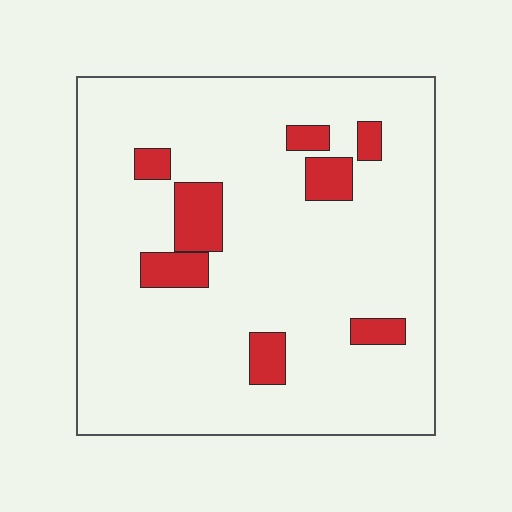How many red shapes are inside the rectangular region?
8.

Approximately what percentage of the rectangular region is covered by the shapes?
Approximately 10%.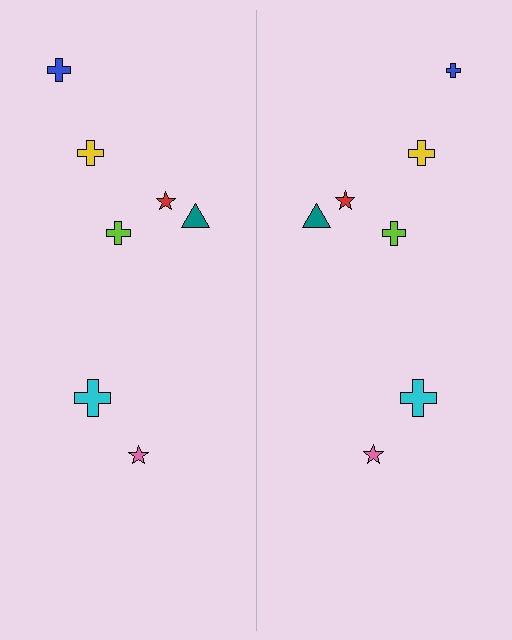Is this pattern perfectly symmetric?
No, the pattern is not perfectly symmetric. The blue cross on the right side has a different size than its mirror counterpart.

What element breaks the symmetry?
The blue cross on the right side has a different size than its mirror counterpart.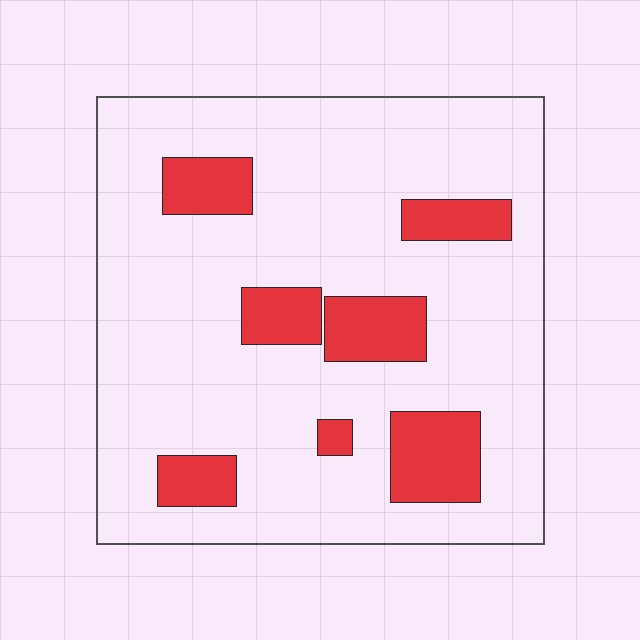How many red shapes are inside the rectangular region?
7.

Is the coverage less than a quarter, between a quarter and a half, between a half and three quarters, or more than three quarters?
Less than a quarter.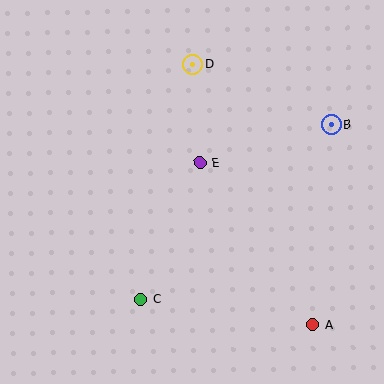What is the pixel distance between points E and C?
The distance between E and C is 149 pixels.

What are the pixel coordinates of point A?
Point A is at (313, 325).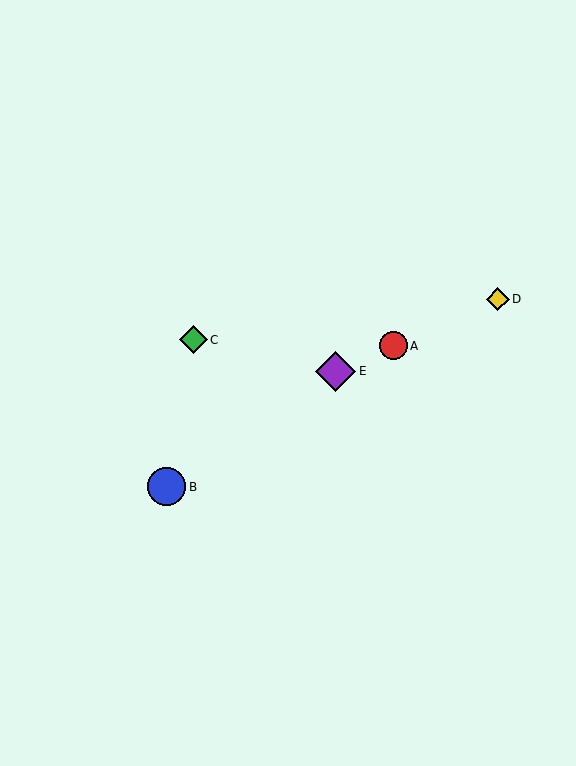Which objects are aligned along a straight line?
Objects A, D, E are aligned along a straight line.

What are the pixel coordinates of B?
Object B is at (166, 487).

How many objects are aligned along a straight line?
3 objects (A, D, E) are aligned along a straight line.